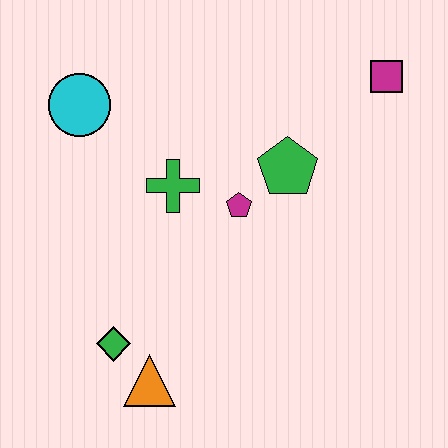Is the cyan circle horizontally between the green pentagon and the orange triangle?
No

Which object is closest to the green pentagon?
The magenta pentagon is closest to the green pentagon.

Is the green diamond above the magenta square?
No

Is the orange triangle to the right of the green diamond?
Yes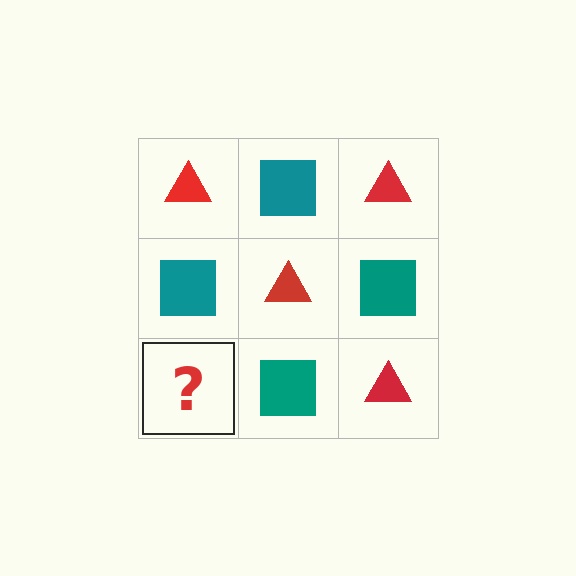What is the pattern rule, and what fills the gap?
The rule is that it alternates red triangle and teal square in a checkerboard pattern. The gap should be filled with a red triangle.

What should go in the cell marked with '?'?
The missing cell should contain a red triangle.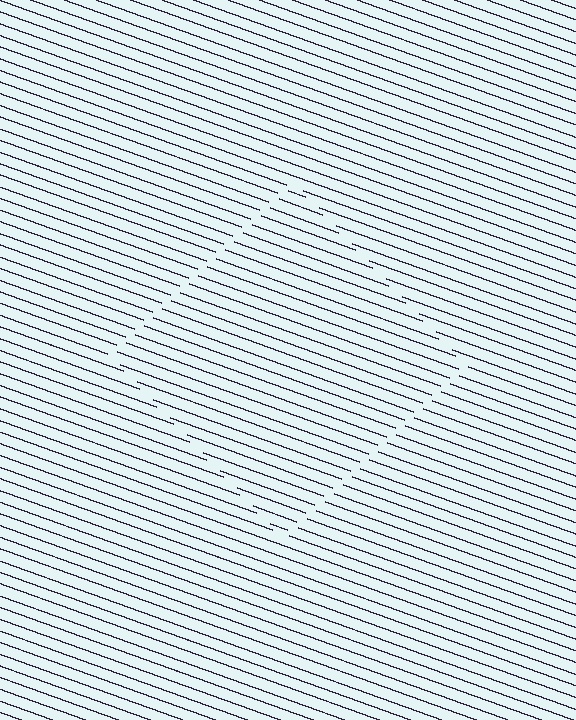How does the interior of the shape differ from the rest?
The interior of the shape contains the same grating, shifted by half a period — the contour is defined by the phase discontinuity where line-ends from the inner and outer gratings abut.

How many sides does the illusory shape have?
4 sides — the line-ends trace a square.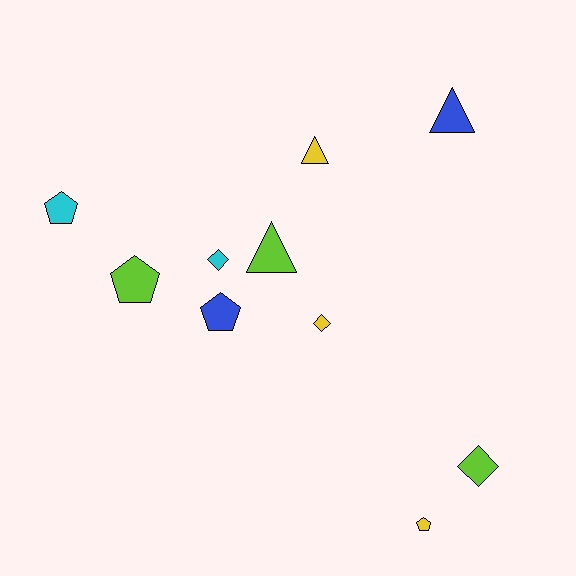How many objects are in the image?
There are 10 objects.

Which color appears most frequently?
Lime, with 3 objects.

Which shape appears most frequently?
Pentagon, with 4 objects.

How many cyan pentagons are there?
There is 1 cyan pentagon.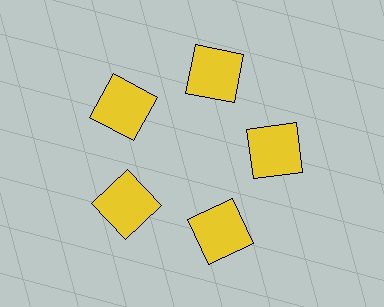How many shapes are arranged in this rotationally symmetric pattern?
There are 5 shapes, arranged in 5 groups of 1.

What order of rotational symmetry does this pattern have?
This pattern has 5-fold rotational symmetry.